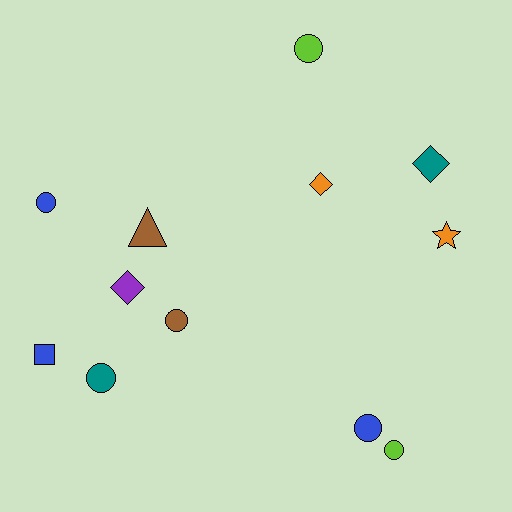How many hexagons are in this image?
There are no hexagons.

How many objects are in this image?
There are 12 objects.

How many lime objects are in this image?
There are 2 lime objects.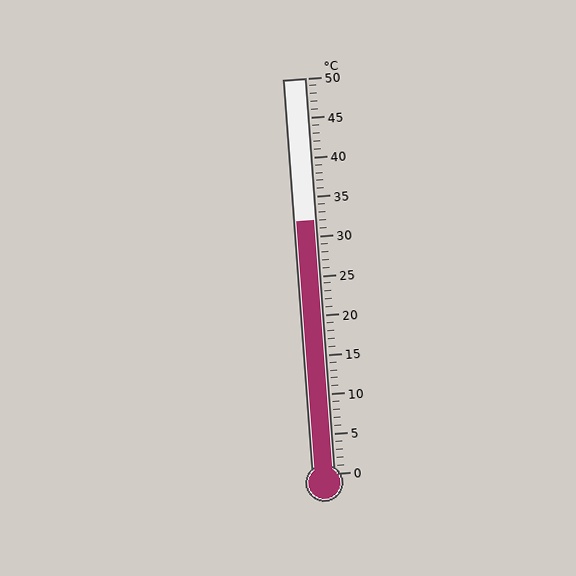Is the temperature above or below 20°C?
The temperature is above 20°C.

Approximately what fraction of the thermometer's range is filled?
The thermometer is filled to approximately 65% of its range.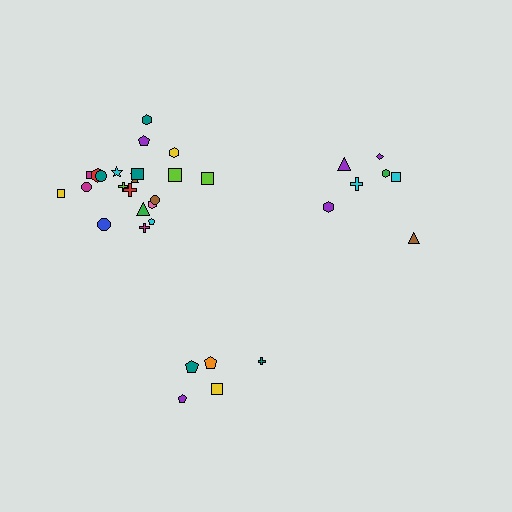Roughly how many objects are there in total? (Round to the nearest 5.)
Roughly 35 objects in total.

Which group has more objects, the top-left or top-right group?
The top-left group.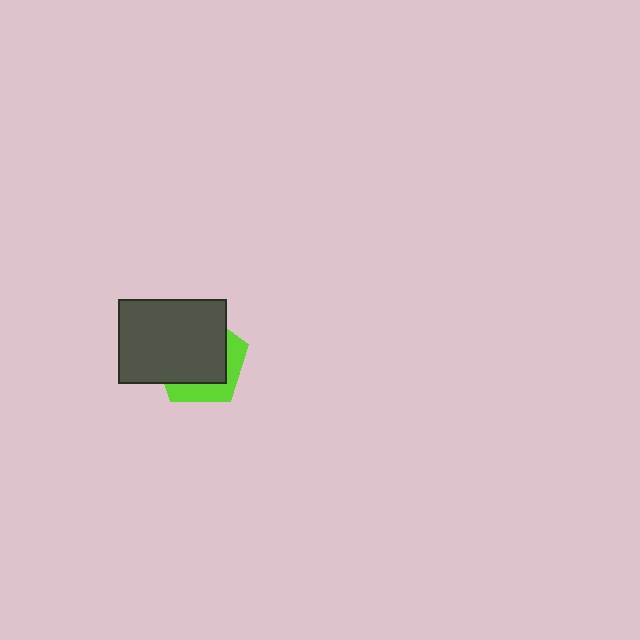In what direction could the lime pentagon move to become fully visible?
The lime pentagon could move toward the lower-right. That would shift it out from behind the dark gray rectangle entirely.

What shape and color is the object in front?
The object in front is a dark gray rectangle.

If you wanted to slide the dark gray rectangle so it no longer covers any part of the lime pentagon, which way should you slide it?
Slide it toward the upper-left — that is the most direct way to separate the two shapes.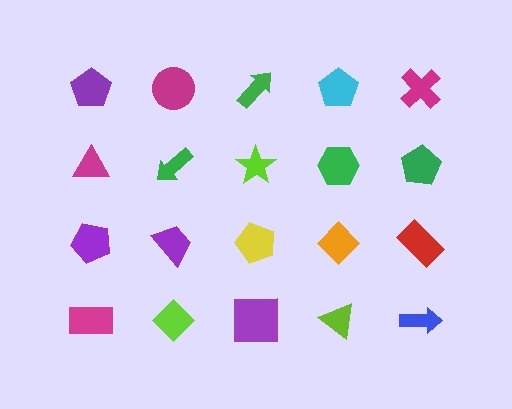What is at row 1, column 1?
A purple pentagon.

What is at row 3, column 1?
A purple pentagon.